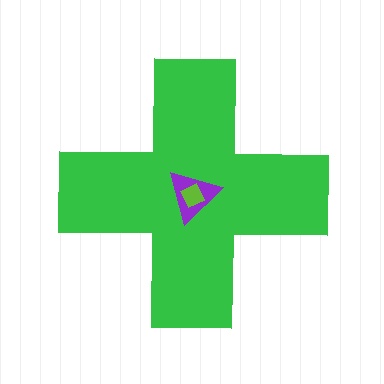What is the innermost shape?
The lime diamond.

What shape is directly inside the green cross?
The purple triangle.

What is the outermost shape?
The green cross.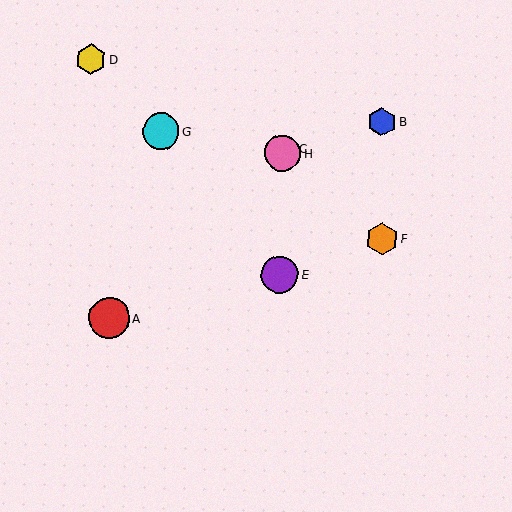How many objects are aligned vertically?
3 objects (C, E, H) are aligned vertically.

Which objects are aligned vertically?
Objects C, E, H are aligned vertically.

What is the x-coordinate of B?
Object B is at x≈382.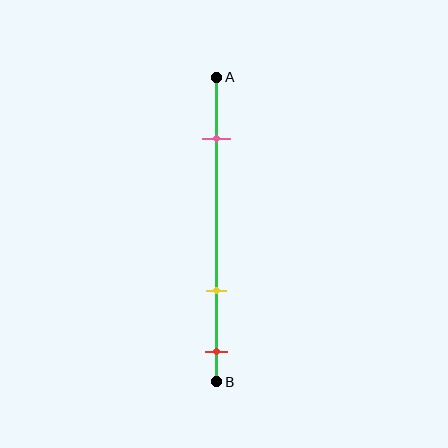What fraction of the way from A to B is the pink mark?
The pink mark is approximately 20% (0.2) of the way from A to B.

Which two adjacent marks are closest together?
The yellow and red marks are the closest adjacent pair.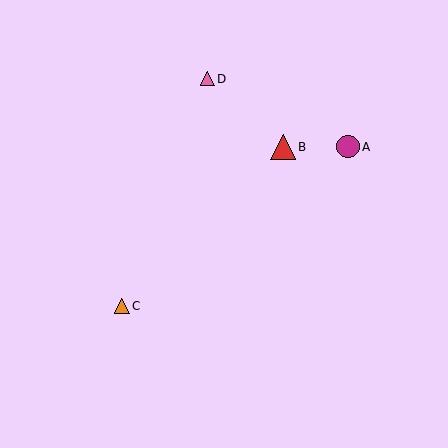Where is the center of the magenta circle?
The center of the magenta circle is at (348, 147).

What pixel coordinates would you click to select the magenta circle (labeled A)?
Click at (348, 147) to select the magenta circle A.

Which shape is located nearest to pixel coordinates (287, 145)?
The red triangle (labeled B) at (283, 147) is nearest to that location.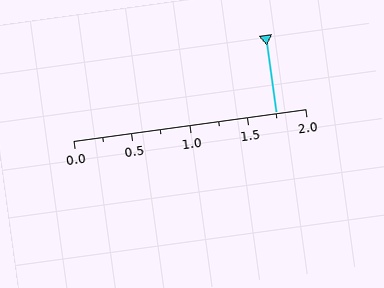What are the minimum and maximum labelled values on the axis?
The axis runs from 0.0 to 2.0.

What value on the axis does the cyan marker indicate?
The marker indicates approximately 1.75.